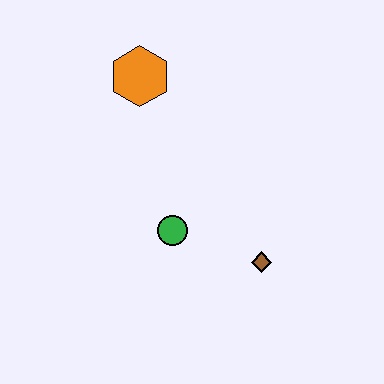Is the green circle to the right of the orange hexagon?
Yes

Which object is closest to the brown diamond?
The green circle is closest to the brown diamond.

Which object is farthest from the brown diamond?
The orange hexagon is farthest from the brown diamond.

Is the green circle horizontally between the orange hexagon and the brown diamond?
Yes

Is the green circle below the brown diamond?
No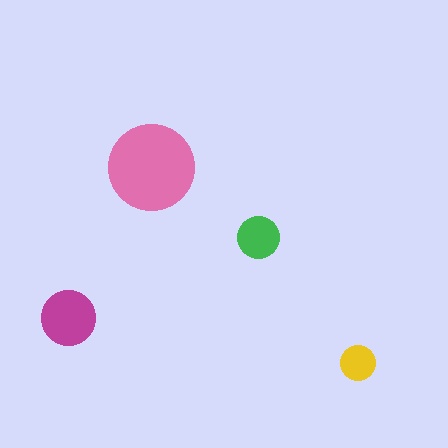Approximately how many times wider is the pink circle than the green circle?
About 2 times wider.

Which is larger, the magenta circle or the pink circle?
The pink one.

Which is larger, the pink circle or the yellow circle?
The pink one.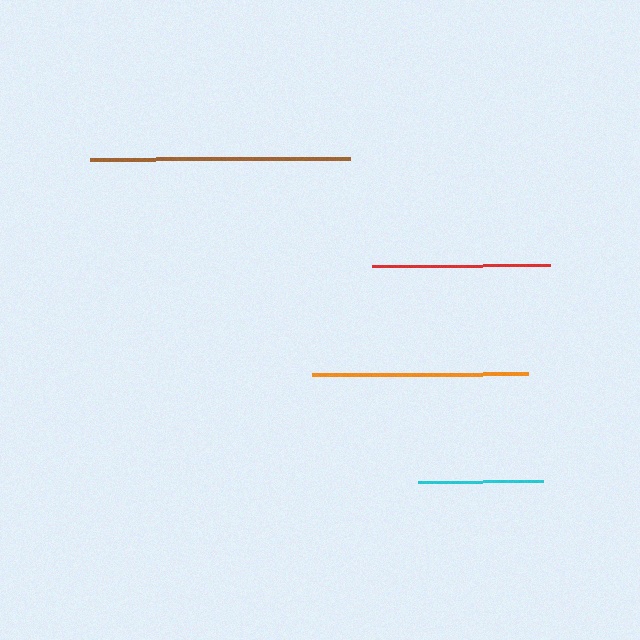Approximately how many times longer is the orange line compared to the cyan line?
The orange line is approximately 1.7 times the length of the cyan line.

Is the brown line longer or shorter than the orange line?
The brown line is longer than the orange line.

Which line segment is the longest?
The brown line is the longest at approximately 260 pixels.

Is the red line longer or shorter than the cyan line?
The red line is longer than the cyan line.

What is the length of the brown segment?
The brown segment is approximately 260 pixels long.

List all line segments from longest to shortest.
From longest to shortest: brown, orange, red, cyan.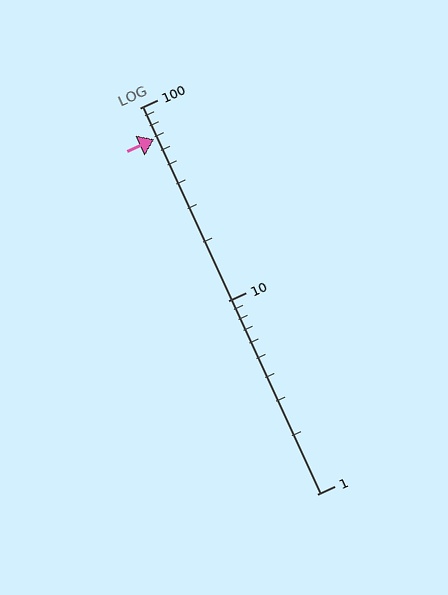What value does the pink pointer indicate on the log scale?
The pointer indicates approximately 69.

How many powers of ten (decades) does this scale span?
The scale spans 2 decades, from 1 to 100.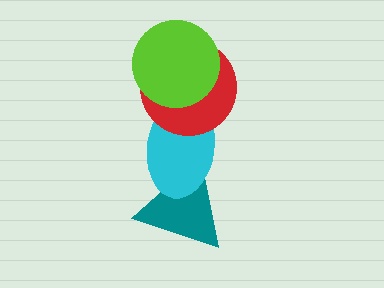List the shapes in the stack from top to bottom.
From top to bottom: the lime circle, the red circle, the cyan ellipse, the teal triangle.